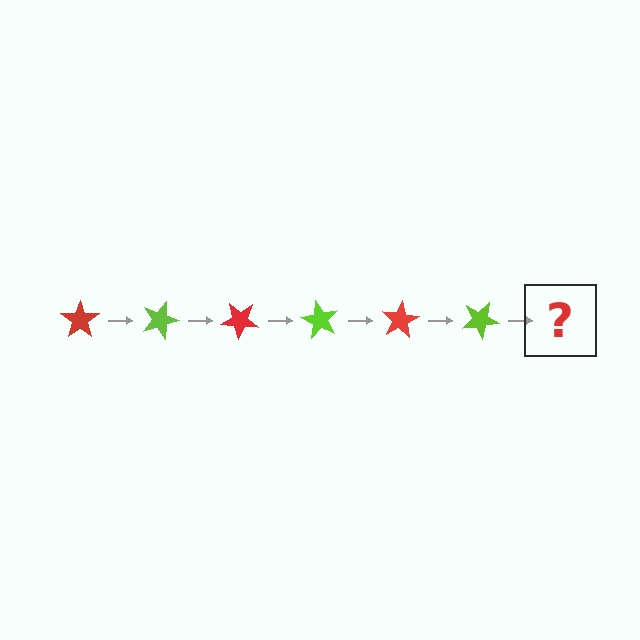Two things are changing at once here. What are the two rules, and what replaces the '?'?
The two rules are that it rotates 20 degrees each step and the color cycles through red and lime. The '?' should be a red star, rotated 120 degrees from the start.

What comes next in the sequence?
The next element should be a red star, rotated 120 degrees from the start.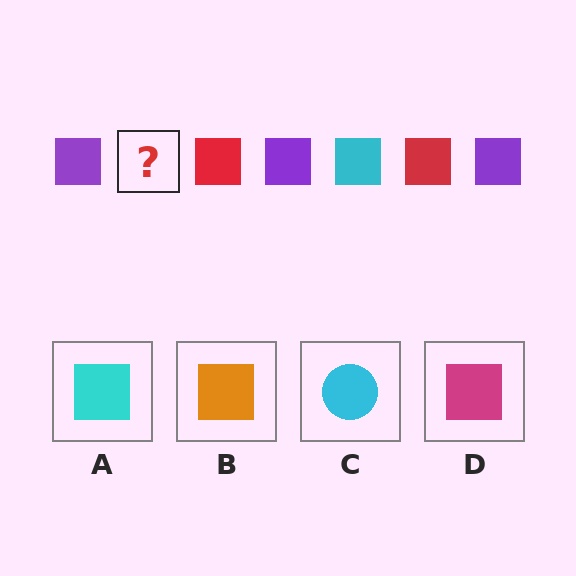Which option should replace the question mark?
Option A.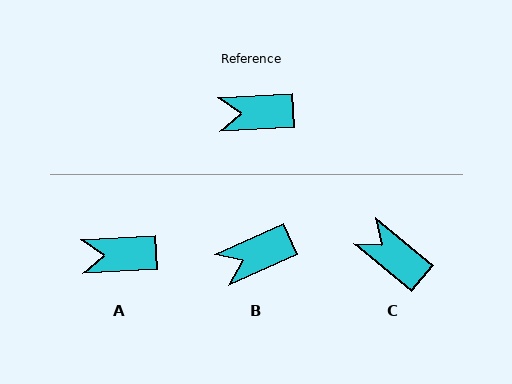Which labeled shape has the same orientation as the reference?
A.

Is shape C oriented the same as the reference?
No, it is off by about 44 degrees.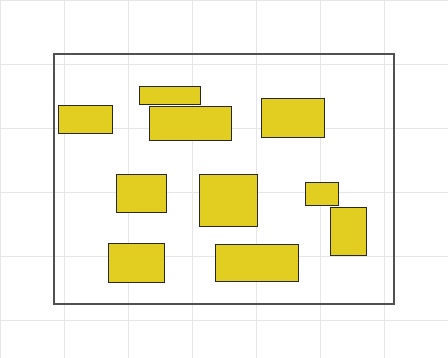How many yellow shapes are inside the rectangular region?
10.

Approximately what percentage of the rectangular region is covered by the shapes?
Approximately 25%.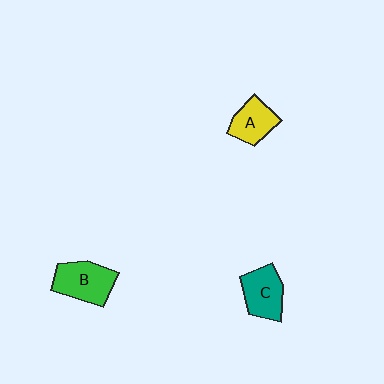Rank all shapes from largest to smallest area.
From largest to smallest: B (green), C (teal), A (yellow).